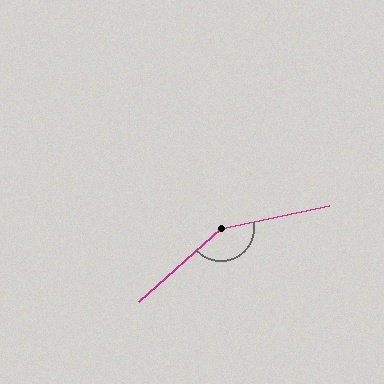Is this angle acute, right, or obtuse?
It is obtuse.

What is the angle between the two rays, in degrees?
Approximately 150 degrees.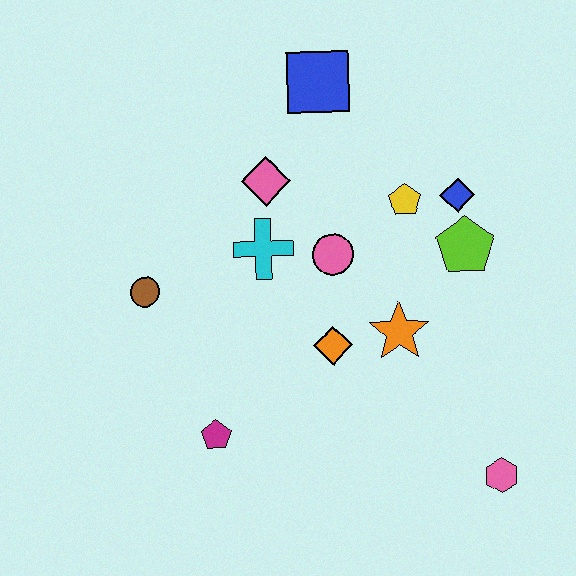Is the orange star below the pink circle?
Yes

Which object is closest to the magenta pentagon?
The orange diamond is closest to the magenta pentagon.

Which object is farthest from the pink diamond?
The pink hexagon is farthest from the pink diamond.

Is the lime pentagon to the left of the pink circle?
No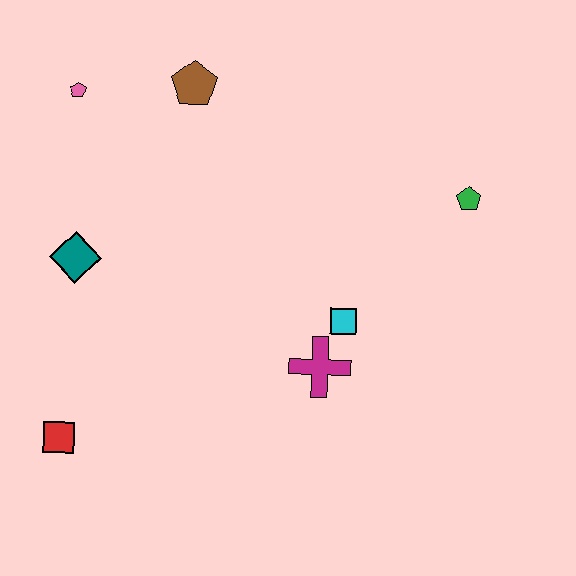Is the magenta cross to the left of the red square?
No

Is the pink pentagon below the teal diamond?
No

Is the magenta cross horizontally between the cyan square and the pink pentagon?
Yes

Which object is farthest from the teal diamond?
The green pentagon is farthest from the teal diamond.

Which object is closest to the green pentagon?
The cyan square is closest to the green pentagon.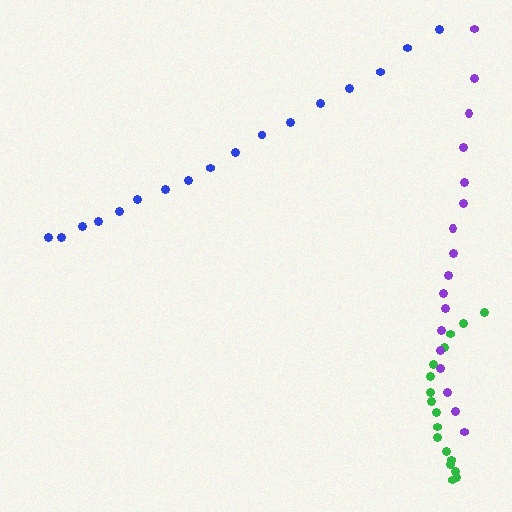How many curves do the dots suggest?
There are 3 distinct paths.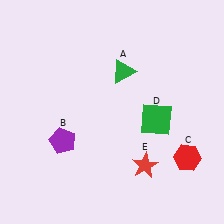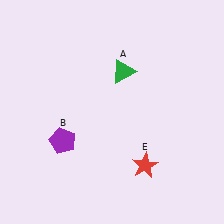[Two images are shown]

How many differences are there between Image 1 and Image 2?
There are 2 differences between the two images.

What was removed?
The red hexagon (C), the green square (D) were removed in Image 2.